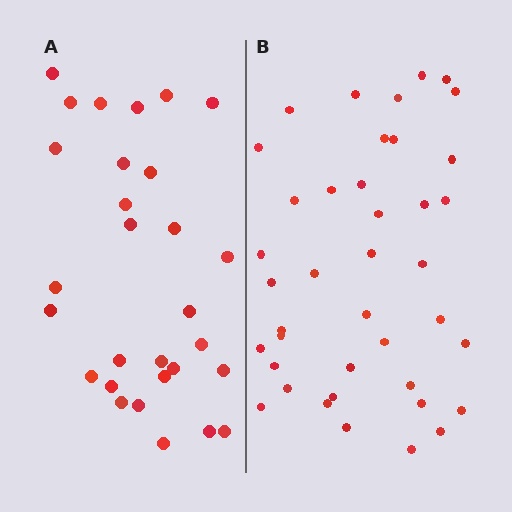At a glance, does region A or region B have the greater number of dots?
Region B (the right region) has more dots.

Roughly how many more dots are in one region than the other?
Region B has roughly 12 or so more dots than region A.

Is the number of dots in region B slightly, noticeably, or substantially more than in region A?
Region B has noticeably more, but not dramatically so. The ratio is roughly 1.4 to 1.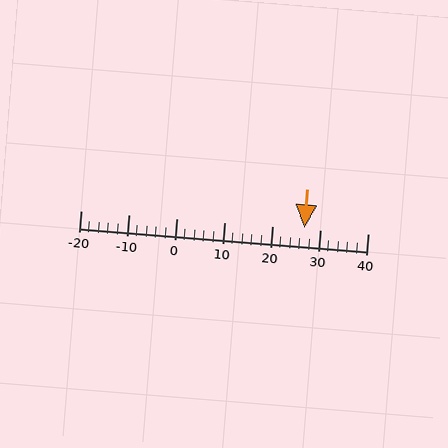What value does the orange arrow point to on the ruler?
The orange arrow points to approximately 27.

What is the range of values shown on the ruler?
The ruler shows values from -20 to 40.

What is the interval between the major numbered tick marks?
The major tick marks are spaced 10 units apart.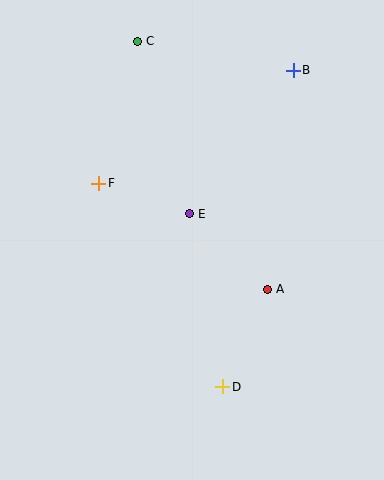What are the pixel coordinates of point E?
Point E is at (189, 214).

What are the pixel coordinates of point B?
Point B is at (293, 70).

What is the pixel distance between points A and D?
The distance between A and D is 107 pixels.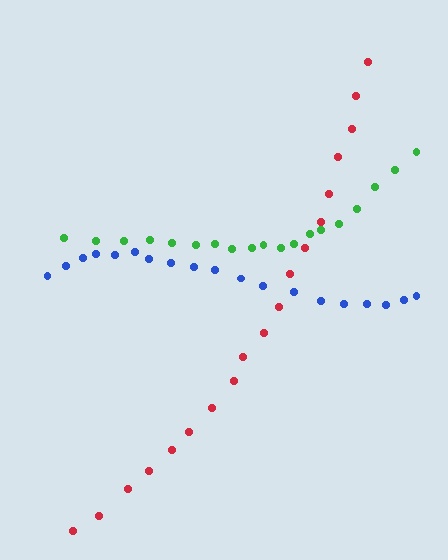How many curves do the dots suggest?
There are 3 distinct paths.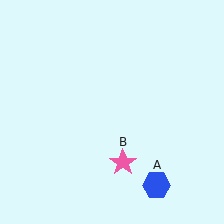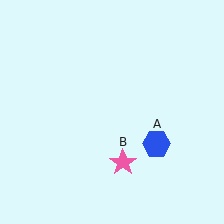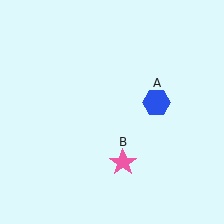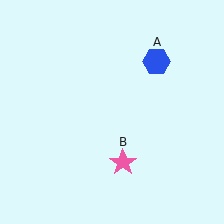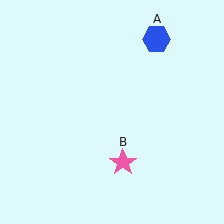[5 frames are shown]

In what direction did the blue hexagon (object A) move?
The blue hexagon (object A) moved up.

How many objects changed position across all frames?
1 object changed position: blue hexagon (object A).